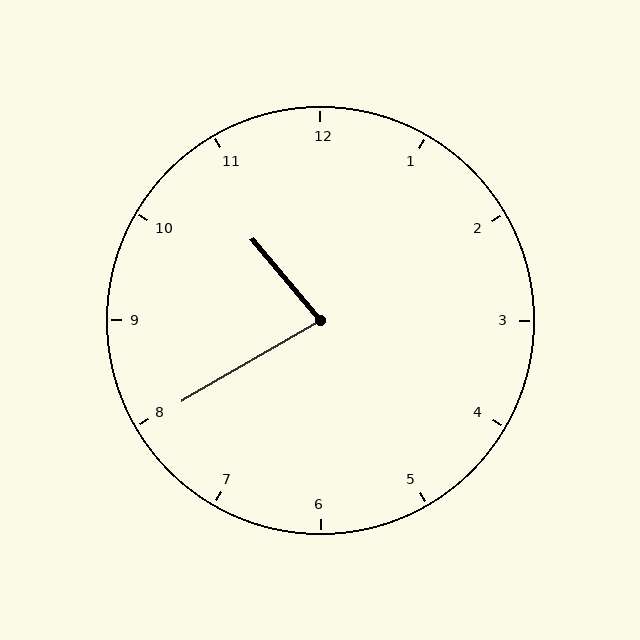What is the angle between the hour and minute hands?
Approximately 80 degrees.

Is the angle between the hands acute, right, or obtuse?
It is acute.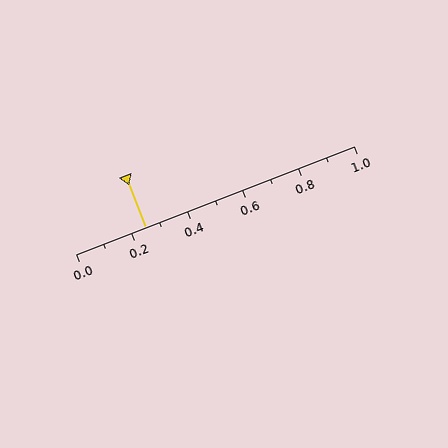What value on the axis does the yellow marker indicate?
The marker indicates approximately 0.25.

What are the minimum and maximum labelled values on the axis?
The axis runs from 0.0 to 1.0.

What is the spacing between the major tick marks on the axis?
The major ticks are spaced 0.2 apart.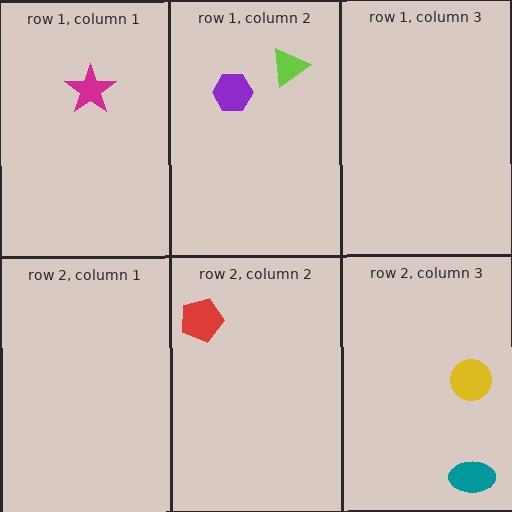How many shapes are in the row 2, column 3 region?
2.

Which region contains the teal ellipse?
The row 2, column 3 region.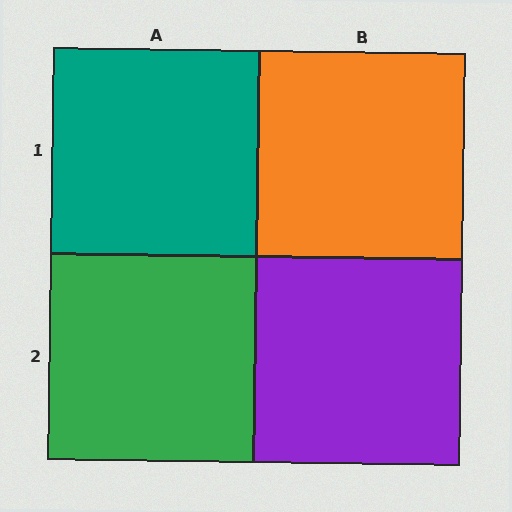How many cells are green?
1 cell is green.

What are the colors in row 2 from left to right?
Green, purple.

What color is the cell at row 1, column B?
Orange.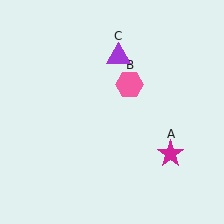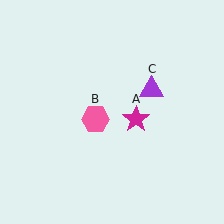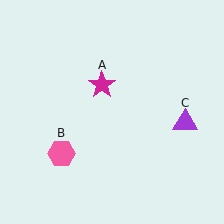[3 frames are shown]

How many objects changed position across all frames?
3 objects changed position: magenta star (object A), pink hexagon (object B), purple triangle (object C).